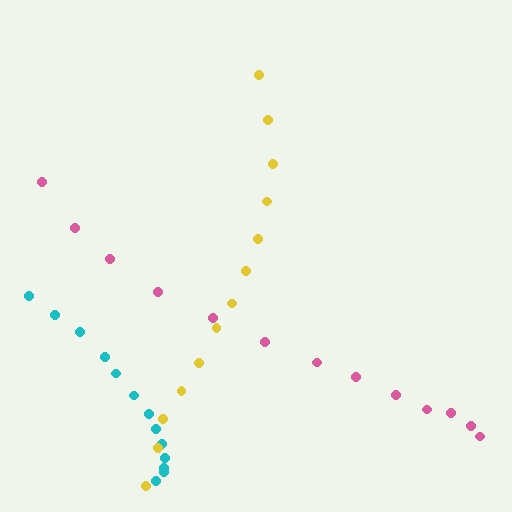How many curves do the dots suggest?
There are 3 distinct paths.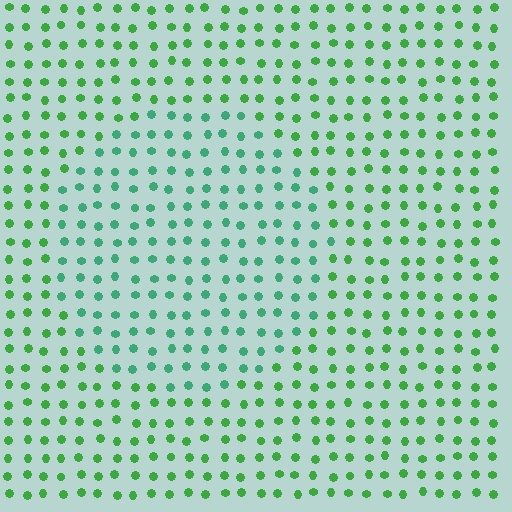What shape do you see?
I see a circle.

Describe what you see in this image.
The image is filled with small green elements in a uniform arrangement. A circle-shaped region is visible where the elements are tinted to a slightly different hue, forming a subtle color boundary.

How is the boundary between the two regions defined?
The boundary is defined purely by a slight shift in hue (about 30 degrees). Spacing, size, and orientation are identical on both sides.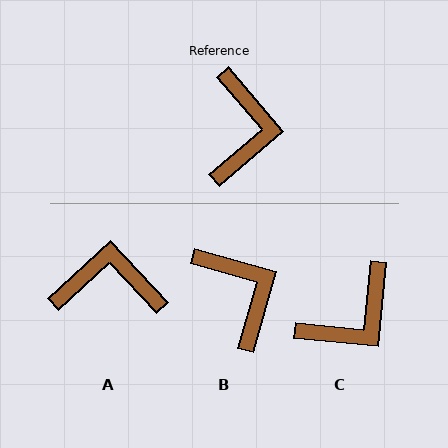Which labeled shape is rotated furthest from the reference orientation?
A, about 93 degrees away.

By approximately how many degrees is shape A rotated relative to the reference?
Approximately 93 degrees counter-clockwise.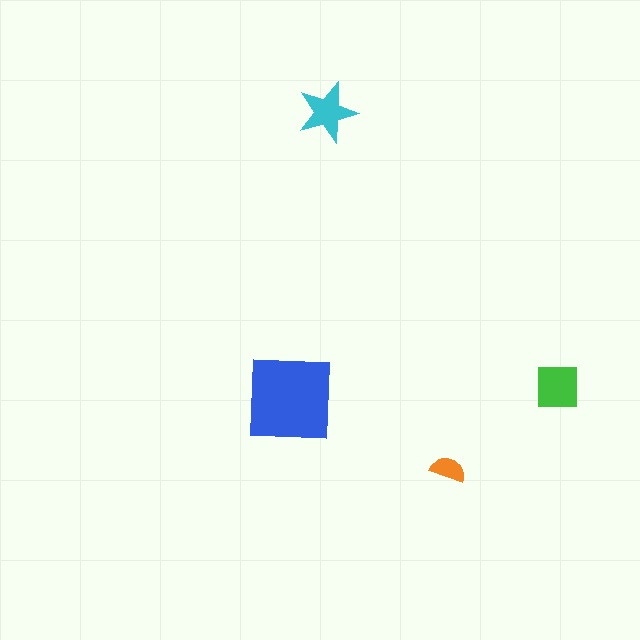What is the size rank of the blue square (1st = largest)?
1st.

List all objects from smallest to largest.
The orange semicircle, the cyan star, the green square, the blue square.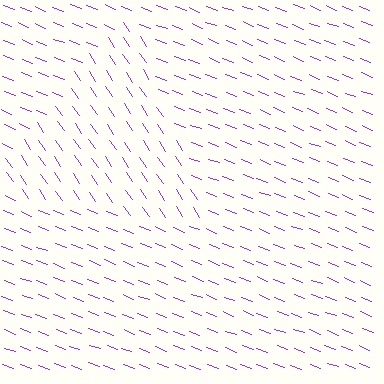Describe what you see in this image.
The image is filled with small purple line segments. A triangle region in the image has lines oriented differently from the surrounding lines, creating a visible texture boundary.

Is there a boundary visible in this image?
Yes, there is a texture boundary formed by a change in line orientation.